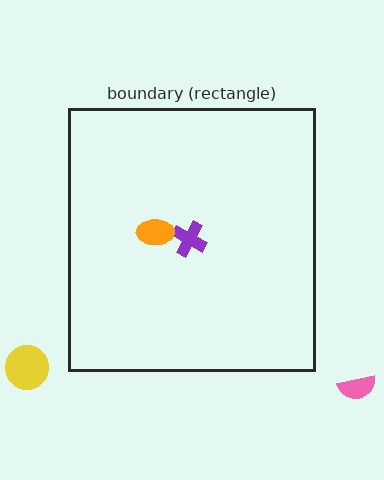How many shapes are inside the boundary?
2 inside, 2 outside.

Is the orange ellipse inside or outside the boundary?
Inside.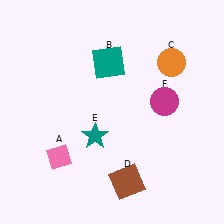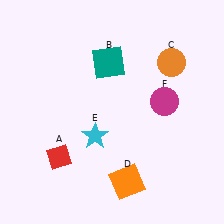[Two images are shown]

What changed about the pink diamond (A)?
In Image 1, A is pink. In Image 2, it changed to red.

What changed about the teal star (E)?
In Image 1, E is teal. In Image 2, it changed to cyan.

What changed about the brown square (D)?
In Image 1, D is brown. In Image 2, it changed to orange.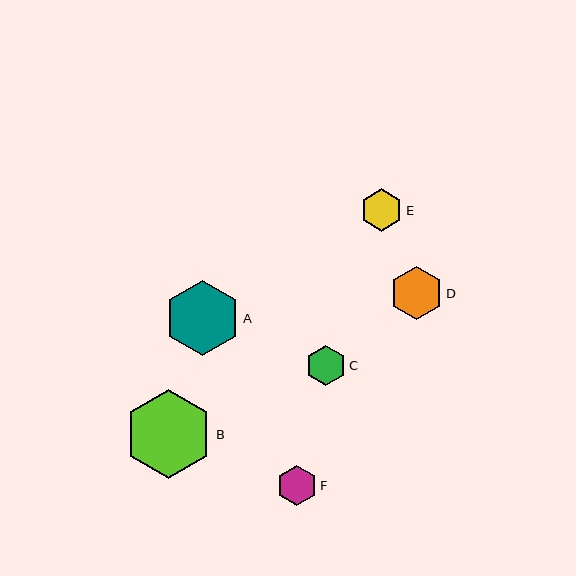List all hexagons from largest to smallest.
From largest to smallest: B, A, D, E, F, C.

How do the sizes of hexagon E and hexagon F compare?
Hexagon E and hexagon F are approximately the same size.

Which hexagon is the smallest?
Hexagon C is the smallest with a size of approximately 40 pixels.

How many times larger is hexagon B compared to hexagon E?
Hexagon B is approximately 2.1 times the size of hexagon E.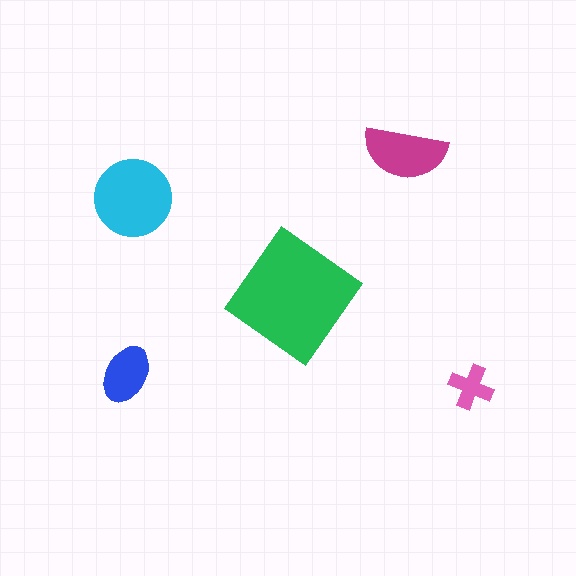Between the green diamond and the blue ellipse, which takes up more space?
The green diamond.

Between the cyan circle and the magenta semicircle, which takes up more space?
The cyan circle.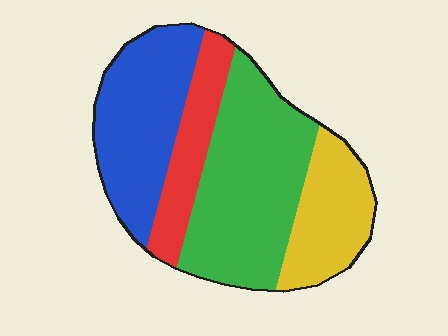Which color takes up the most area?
Green, at roughly 40%.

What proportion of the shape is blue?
Blue takes up about one quarter (1/4) of the shape.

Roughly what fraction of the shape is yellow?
Yellow covers roughly 20% of the shape.